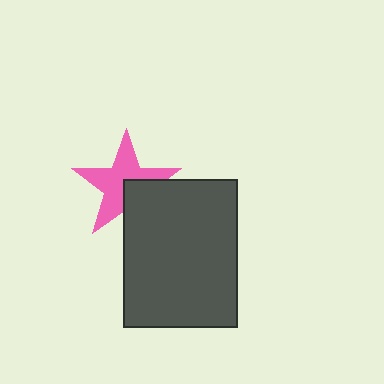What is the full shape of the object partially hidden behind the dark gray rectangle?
The partially hidden object is a pink star.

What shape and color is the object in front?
The object in front is a dark gray rectangle.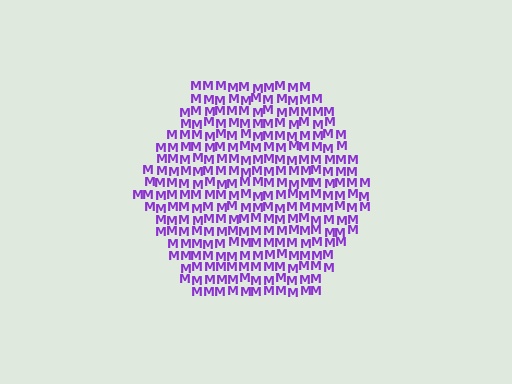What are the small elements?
The small elements are letter M's.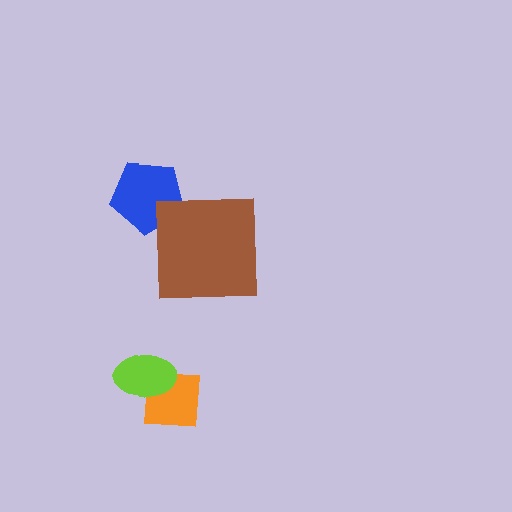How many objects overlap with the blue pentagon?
1 object overlaps with the blue pentagon.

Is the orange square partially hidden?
Yes, it is partially covered by another shape.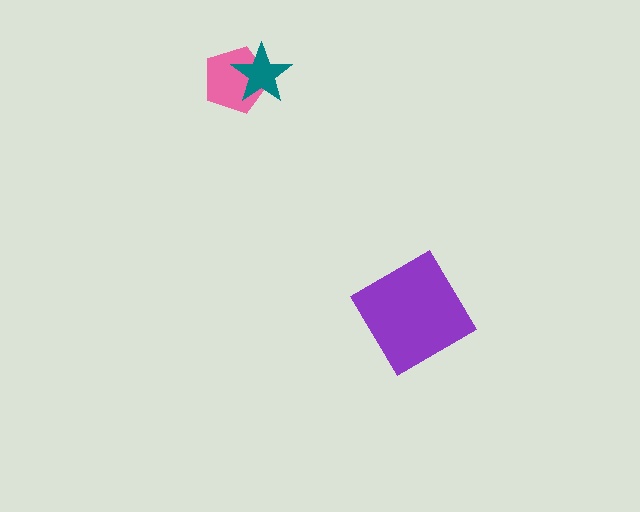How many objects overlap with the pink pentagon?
1 object overlaps with the pink pentagon.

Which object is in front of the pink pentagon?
The teal star is in front of the pink pentagon.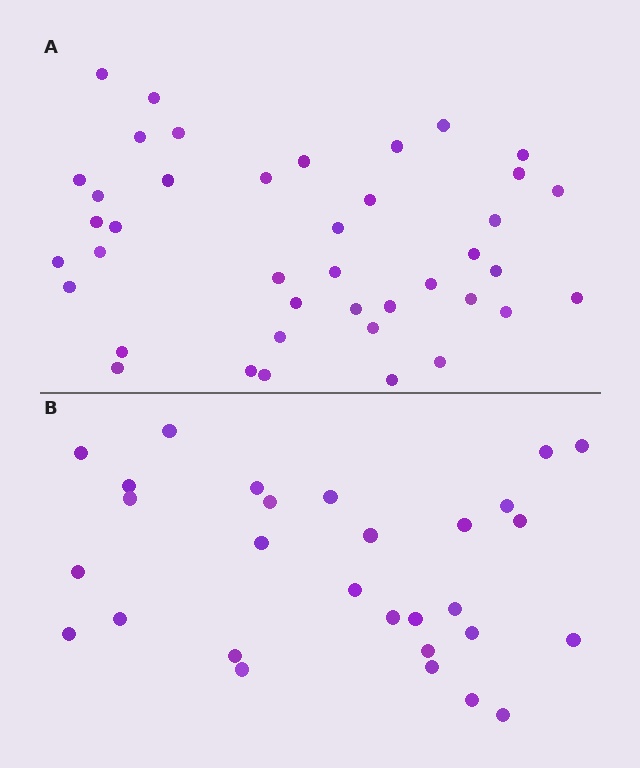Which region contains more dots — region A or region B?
Region A (the top region) has more dots.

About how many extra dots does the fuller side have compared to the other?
Region A has roughly 12 or so more dots than region B.